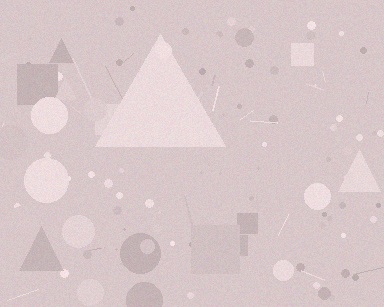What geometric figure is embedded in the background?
A triangle is embedded in the background.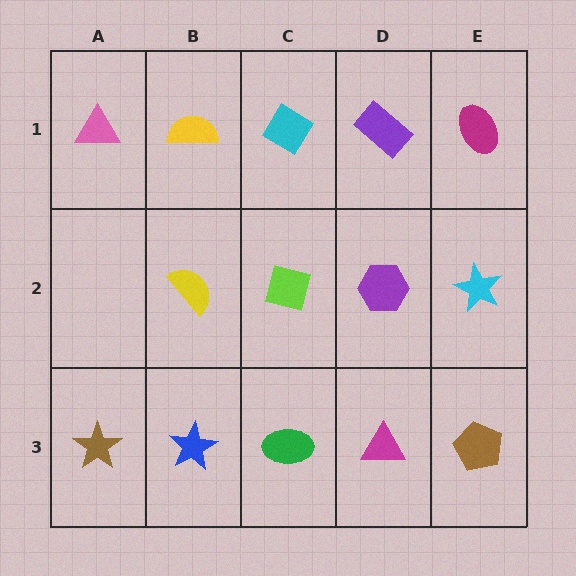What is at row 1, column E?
A magenta ellipse.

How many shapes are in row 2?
4 shapes.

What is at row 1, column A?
A pink triangle.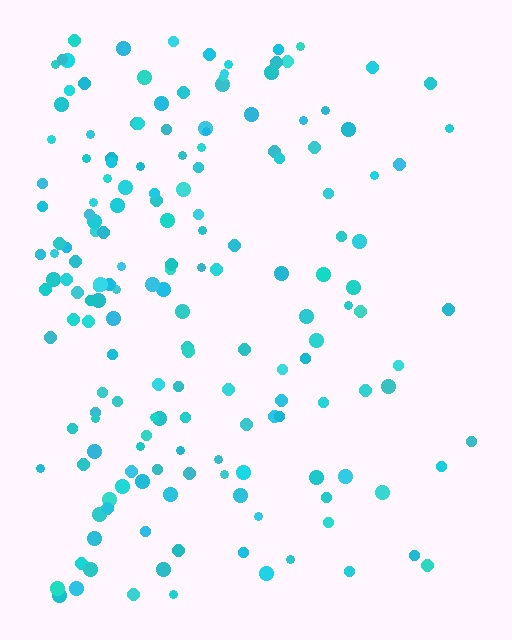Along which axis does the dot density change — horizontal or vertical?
Horizontal.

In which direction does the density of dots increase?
From right to left, with the left side densest.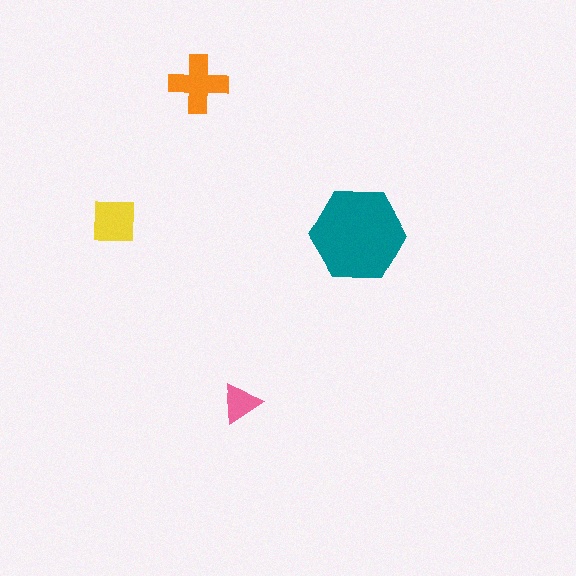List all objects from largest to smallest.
The teal hexagon, the orange cross, the yellow square, the pink triangle.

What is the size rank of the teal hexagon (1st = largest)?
1st.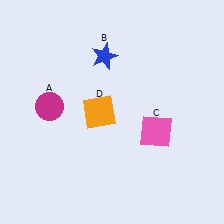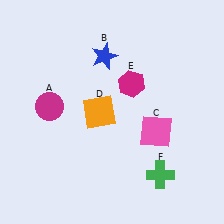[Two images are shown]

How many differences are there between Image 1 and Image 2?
There are 2 differences between the two images.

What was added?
A magenta hexagon (E), a green cross (F) were added in Image 2.